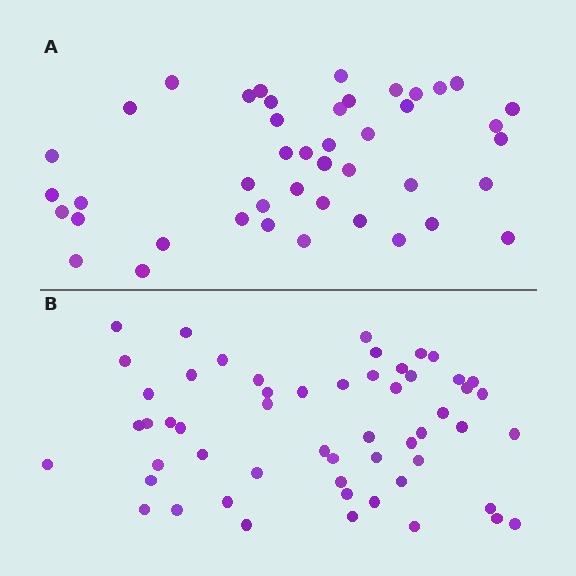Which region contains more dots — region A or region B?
Region B (the bottom region) has more dots.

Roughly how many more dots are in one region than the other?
Region B has roughly 12 or so more dots than region A.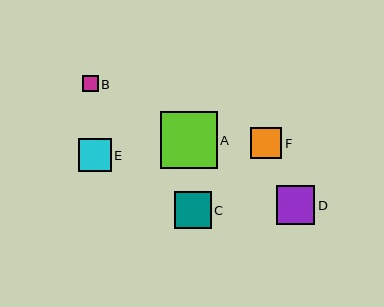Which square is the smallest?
Square B is the smallest with a size of approximately 16 pixels.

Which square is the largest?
Square A is the largest with a size of approximately 57 pixels.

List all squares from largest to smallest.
From largest to smallest: A, D, C, E, F, B.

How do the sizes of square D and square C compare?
Square D and square C are approximately the same size.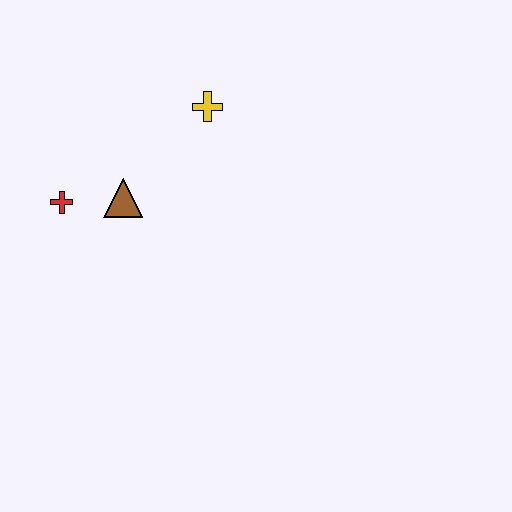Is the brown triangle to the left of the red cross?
No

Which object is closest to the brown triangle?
The red cross is closest to the brown triangle.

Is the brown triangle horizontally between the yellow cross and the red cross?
Yes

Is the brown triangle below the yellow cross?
Yes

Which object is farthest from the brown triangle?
The yellow cross is farthest from the brown triangle.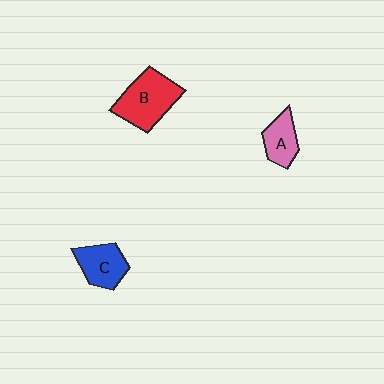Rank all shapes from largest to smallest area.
From largest to smallest: B (red), C (blue), A (pink).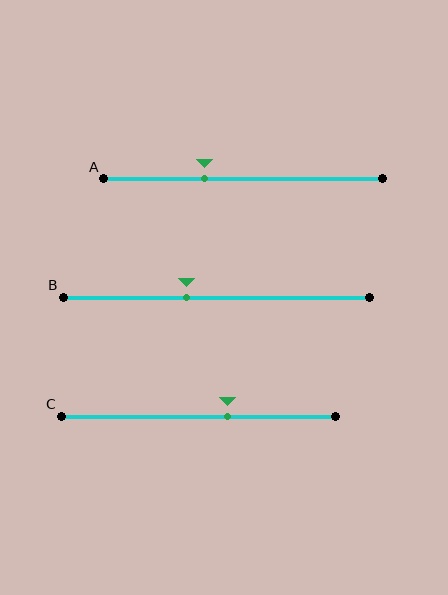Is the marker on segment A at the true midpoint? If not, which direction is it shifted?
No, the marker on segment A is shifted to the left by about 14% of the segment length.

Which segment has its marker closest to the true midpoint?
Segment B has its marker closest to the true midpoint.